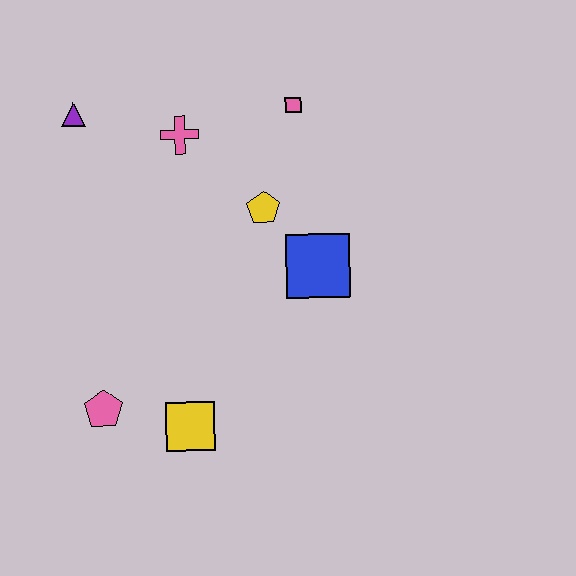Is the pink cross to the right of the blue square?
No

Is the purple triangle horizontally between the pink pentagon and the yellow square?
No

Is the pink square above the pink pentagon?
Yes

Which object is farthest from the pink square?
The pink pentagon is farthest from the pink square.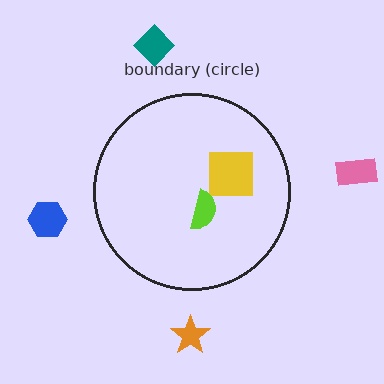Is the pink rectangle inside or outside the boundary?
Outside.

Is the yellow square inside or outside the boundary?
Inside.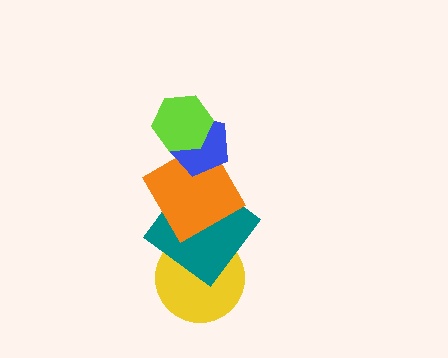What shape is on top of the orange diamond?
The blue pentagon is on top of the orange diamond.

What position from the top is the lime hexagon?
The lime hexagon is 1st from the top.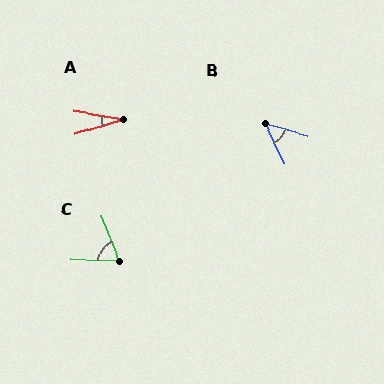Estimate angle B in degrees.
Approximately 49 degrees.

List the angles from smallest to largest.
A (27°), B (49°), C (68°).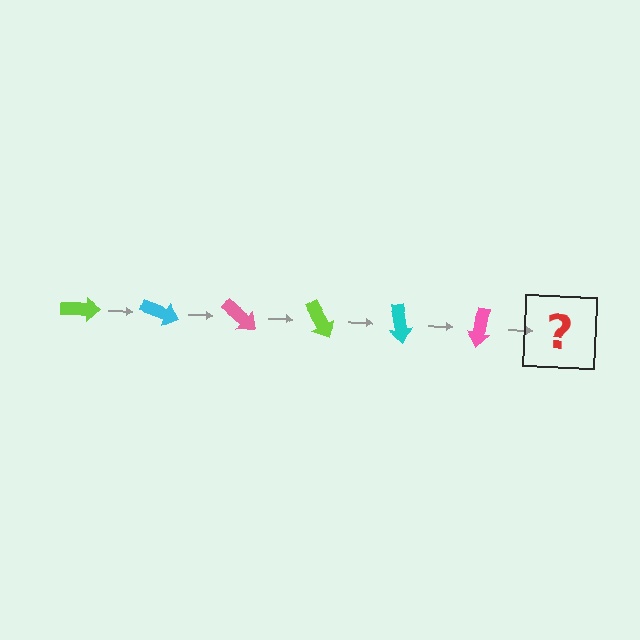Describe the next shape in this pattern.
It should be a lime arrow, rotated 120 degrees from the start.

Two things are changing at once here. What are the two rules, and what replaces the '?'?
The two rules are that it rotates 20 degrees each step and the color cycles through lime, cyan, and pink. The '?' should be a lime arrow, rotated 120 degrees from the start.